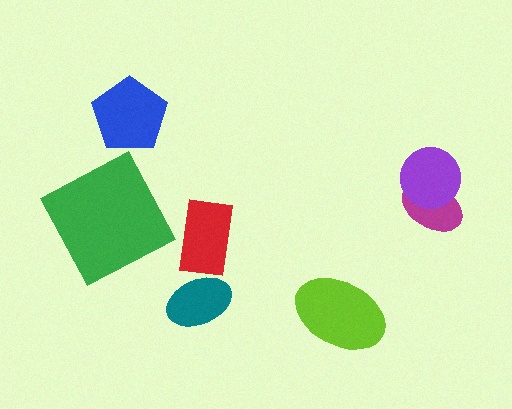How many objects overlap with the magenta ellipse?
1 object overlaps with the magenta ellipse.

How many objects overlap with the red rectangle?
0 objects overlap with the red rectangle.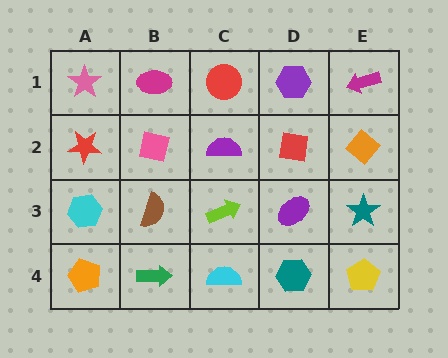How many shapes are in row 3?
5 shapes.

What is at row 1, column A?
A pink star.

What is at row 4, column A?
An orange pentagon.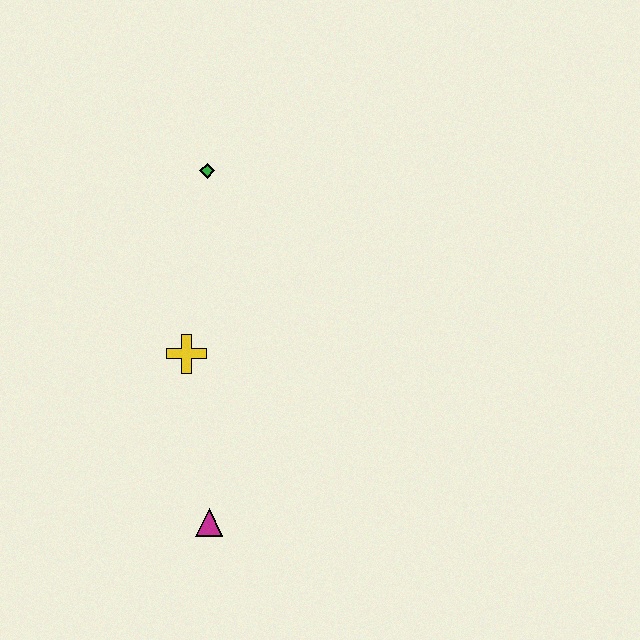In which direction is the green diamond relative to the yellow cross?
The green diamond is above the yellow cross.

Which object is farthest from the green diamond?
The magenta triangle is farthest from the green diamond.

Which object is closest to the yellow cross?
The magenta triangle is closest to the yellow cross.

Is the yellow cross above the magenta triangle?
Yes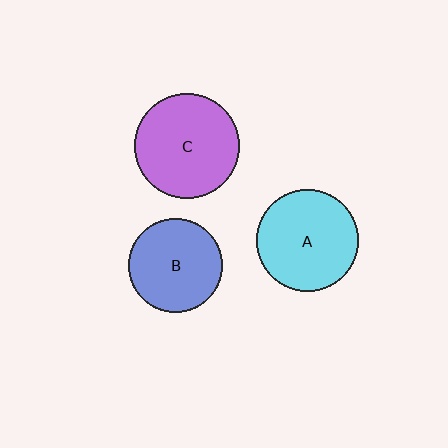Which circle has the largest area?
Circle C (purple).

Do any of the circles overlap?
No, none of the circles overlap.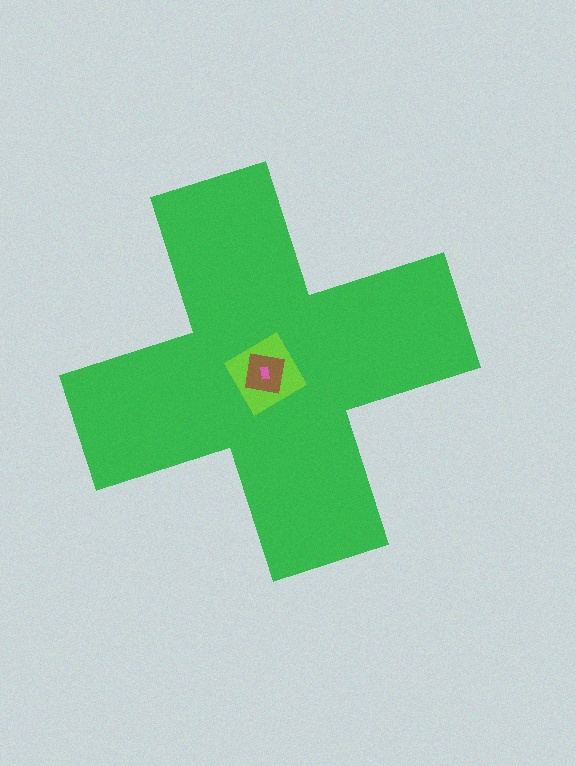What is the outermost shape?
The green cross.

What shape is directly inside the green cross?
The lime diamond.